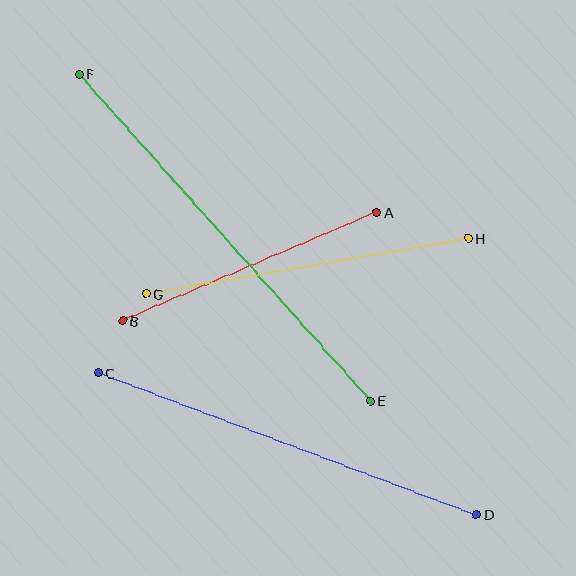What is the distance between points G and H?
The distance is approximately 327 pixels.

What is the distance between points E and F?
The distance is approximately 438 pixels.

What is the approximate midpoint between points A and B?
The midpoint is at approximately (250, 267) pixels.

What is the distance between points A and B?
The distance is approximately 276 pixels.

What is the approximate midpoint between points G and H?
The midpoint is at approximately (307, 266) pixels.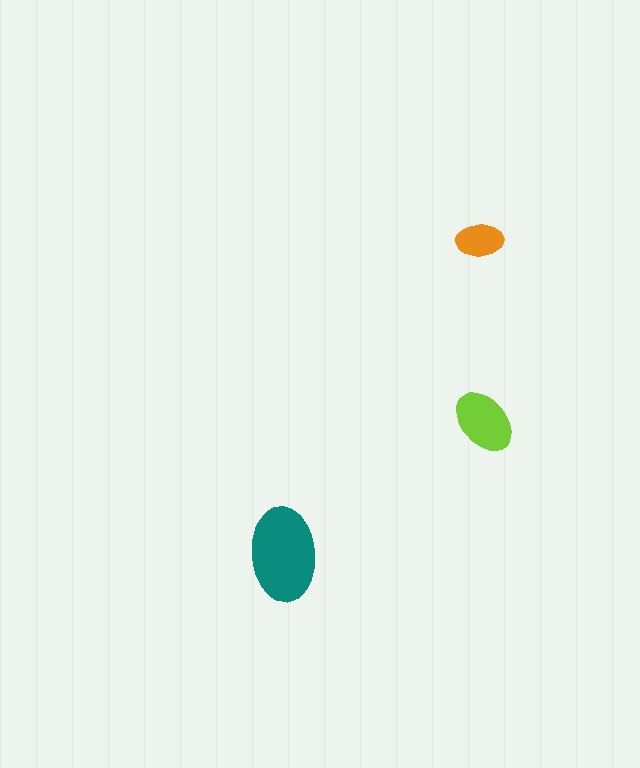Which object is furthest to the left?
The teal ellipse is leftmost.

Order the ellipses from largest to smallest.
the teal one, the lime one, the orange one.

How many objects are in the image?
There are 3 objects in the image.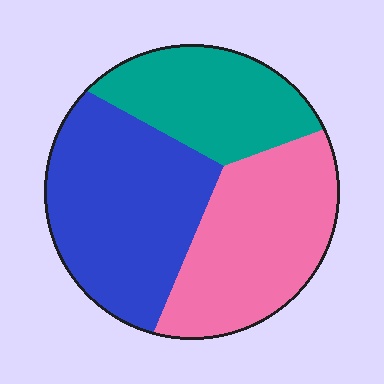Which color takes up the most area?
Blue, at roughly 40%.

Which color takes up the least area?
Teal, at roughly 25%.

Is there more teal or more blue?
Blue.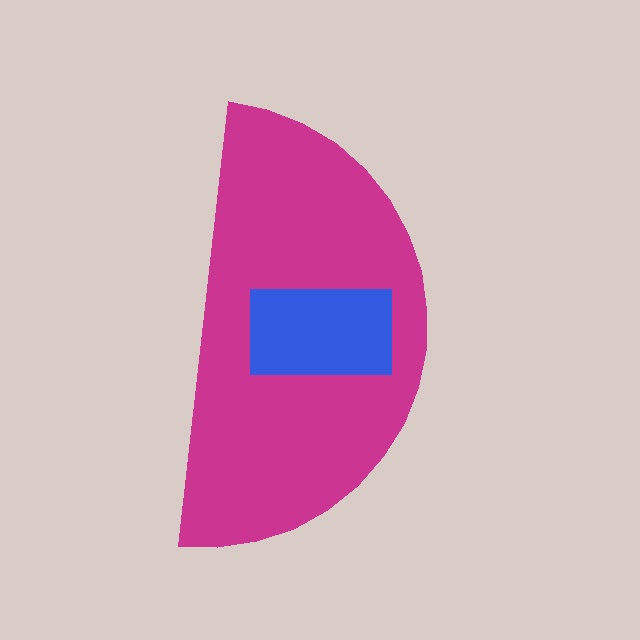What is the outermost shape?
The magenta semicircle.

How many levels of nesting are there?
2.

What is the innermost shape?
The blue rectangle.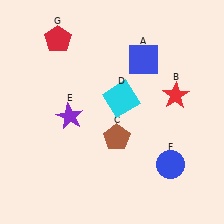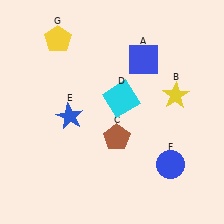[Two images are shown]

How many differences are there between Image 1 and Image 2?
There are 3 differences between the two images.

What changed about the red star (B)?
In Image 1, B is red. In Image 2, it changed to yellow.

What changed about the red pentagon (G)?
In Image 1, G is red. In Image 2, it changed to yellow.